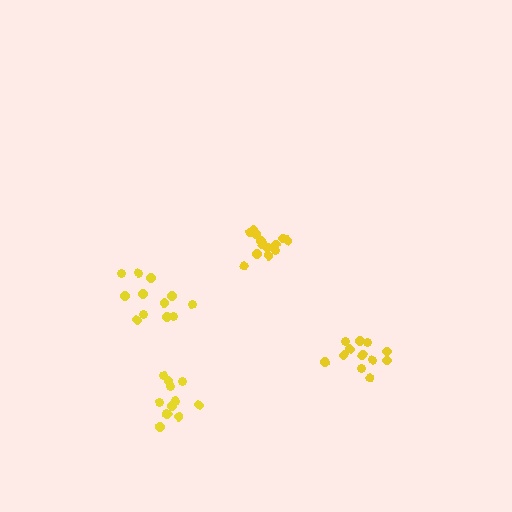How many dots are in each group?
Group 1: 12 dots, Group 2: 12 dots, Group 3: 12 dots, Group 4: 13 dots (49 total).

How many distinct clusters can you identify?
There are 4 distinct clusters.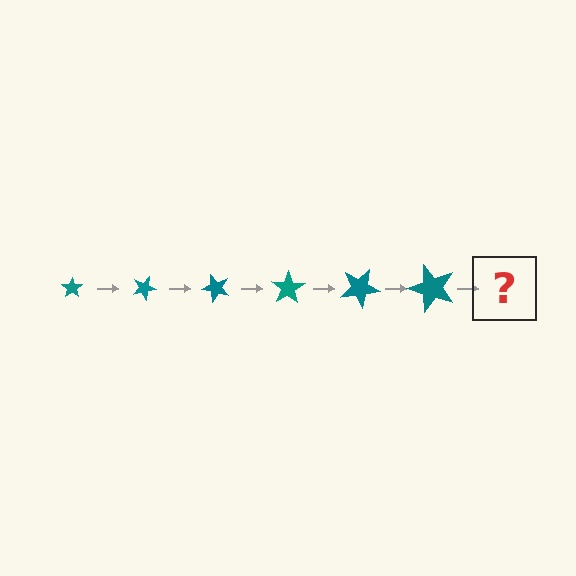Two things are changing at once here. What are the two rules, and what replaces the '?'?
The two rules are that the star grows larger each step and it rotates 25 degrees each step. The '?' should be a star, larger than the previous one and rotated 150 degrees from the start.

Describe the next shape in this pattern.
It should be a star, larger than the previous one and rotated 150 degrees from the start.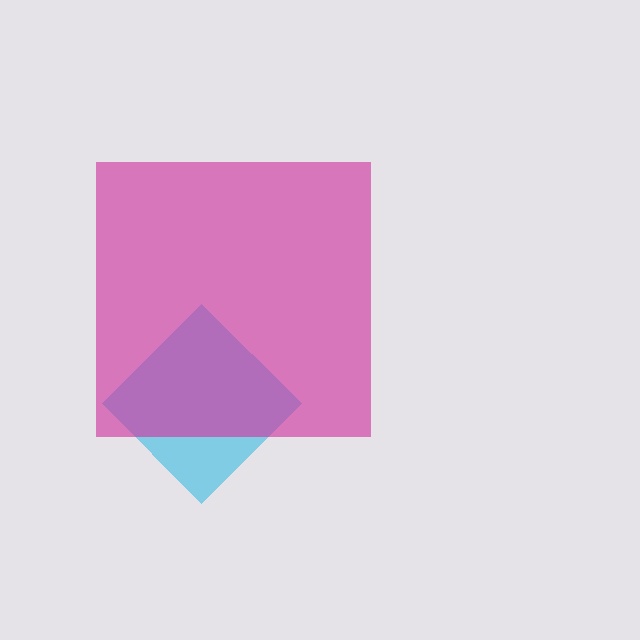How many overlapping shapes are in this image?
There are 2 overlapping shapes in the image.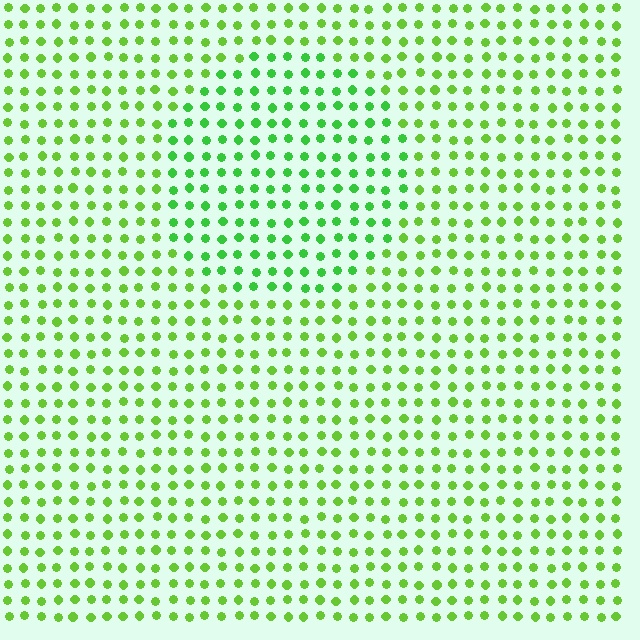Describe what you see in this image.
The image is filled with small lime elements in a uniform arrangement. A circle-shaped region is visible where the elements are tinted to a slightly different hue, forming a subtle color boundary.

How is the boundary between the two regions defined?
The boundary is defined purely by a slight shift in hue (about 24 degrees). Spacing, size, and orientation are identical on both sides.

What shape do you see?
I see a circle.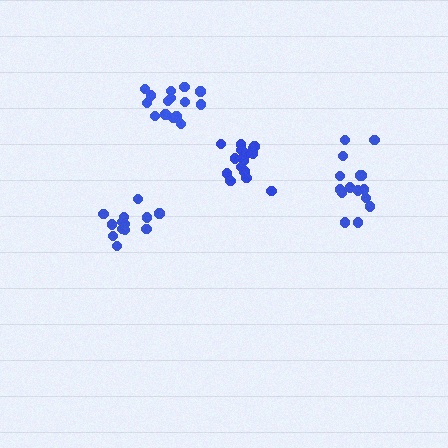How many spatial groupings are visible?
There are 4 spatial groupings.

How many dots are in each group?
Group 1: 17 dots, Group 2: 15 dots, Group 3: 15 dots, Group 4: 13 dots (60 total).